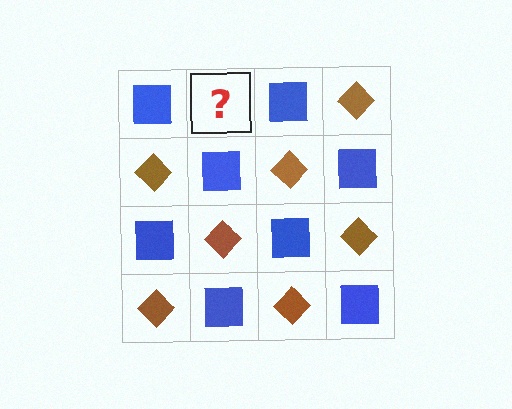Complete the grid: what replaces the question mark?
The question mark should be replaced with a brown diamond.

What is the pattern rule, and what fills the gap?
The rule is that it alternates blue square and brown diamond in a checkerboard pattern. The gap should be filled with a brown diamond.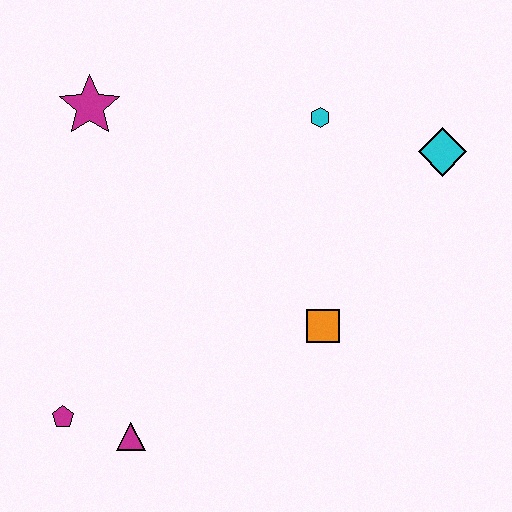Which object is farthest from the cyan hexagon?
The magenta pentagon is farthest from the cyan hexagon.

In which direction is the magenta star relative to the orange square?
The magenta star is to the left of the orange square.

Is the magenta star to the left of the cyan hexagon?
Yes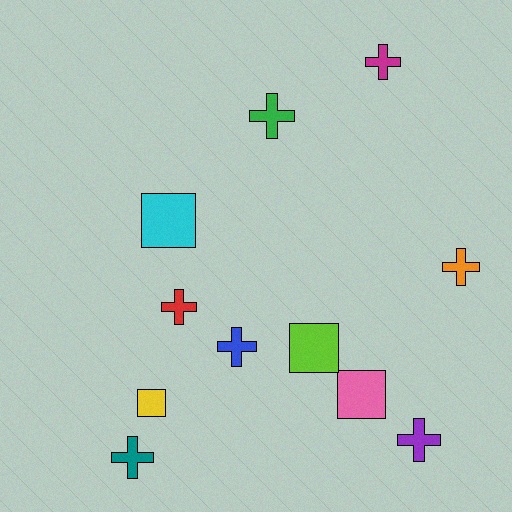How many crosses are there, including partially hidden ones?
There are 7 crosses.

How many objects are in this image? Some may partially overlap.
There are 11 objects.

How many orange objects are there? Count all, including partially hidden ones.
There is 1 orange object.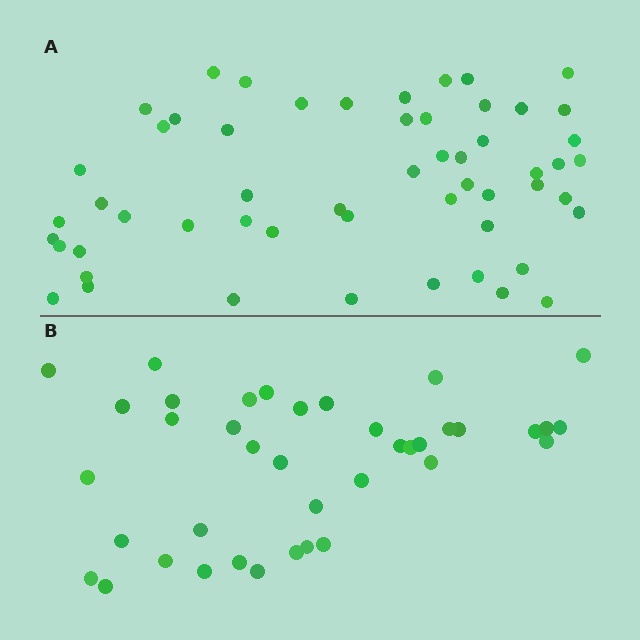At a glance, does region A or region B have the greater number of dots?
Region A (the top region) has more dots.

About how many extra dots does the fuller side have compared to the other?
Region A has approximately 15 more dots than region B.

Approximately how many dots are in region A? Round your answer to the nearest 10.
About 60 dots. (The exact count is 55, which rounds to 60.)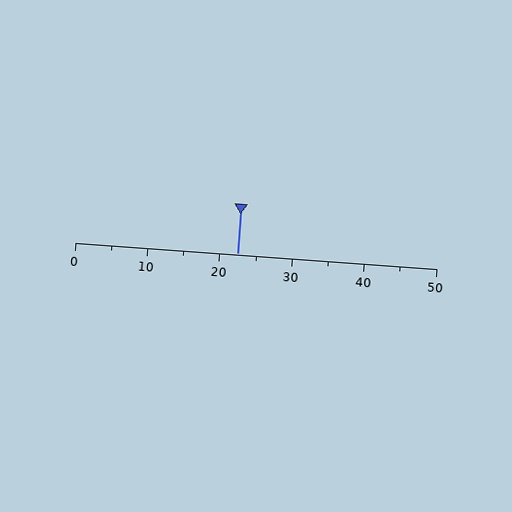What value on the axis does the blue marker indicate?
The marker indicates approximately 22.5.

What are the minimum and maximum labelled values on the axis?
The axis runs from 0 to 50.